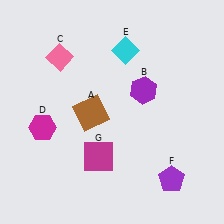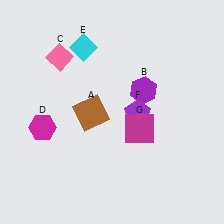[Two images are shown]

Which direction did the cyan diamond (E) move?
The cyan diamond (E) moved left.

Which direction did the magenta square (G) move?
The magenta square (G) moved right.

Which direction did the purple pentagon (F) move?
The purple pentagon (F) moved up.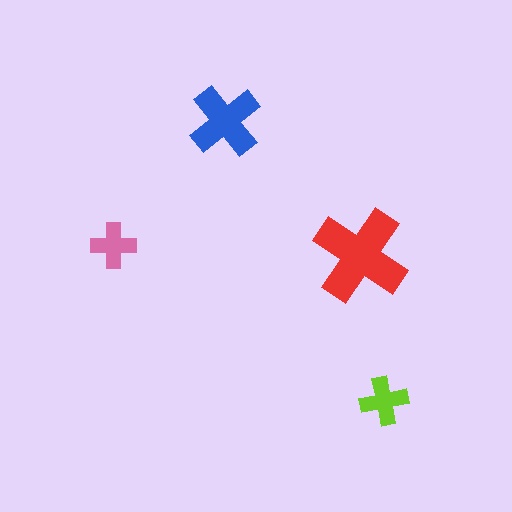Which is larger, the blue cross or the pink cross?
The blue one.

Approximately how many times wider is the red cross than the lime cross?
About 2 times wider.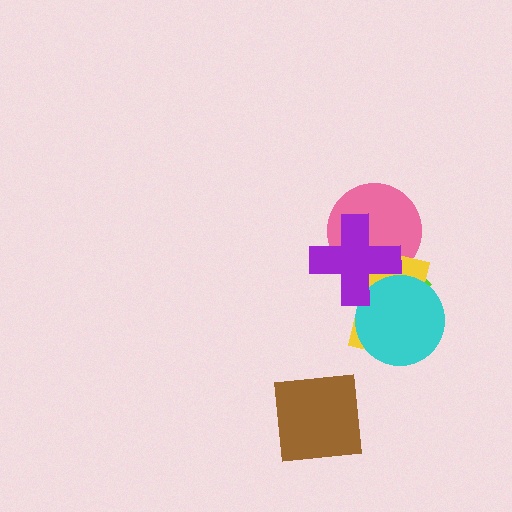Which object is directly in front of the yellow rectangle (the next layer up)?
The cyan circle is directly in front of the yellow rectangle.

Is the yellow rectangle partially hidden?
Yes, it is partially covered by another shape.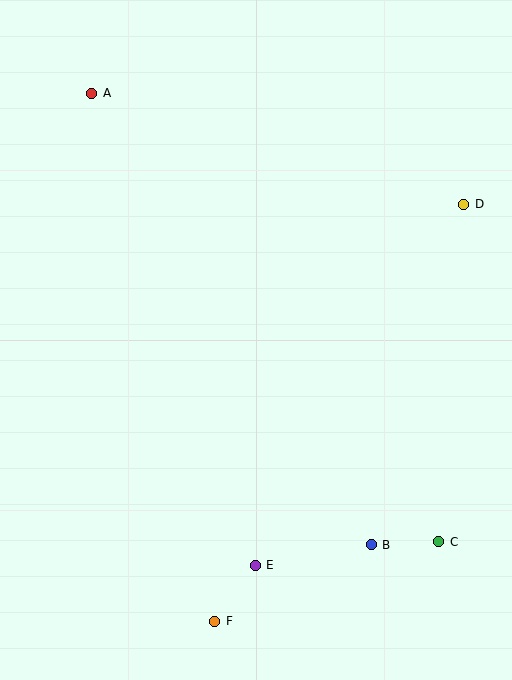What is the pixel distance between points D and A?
The distance between D and A is 388 pixels.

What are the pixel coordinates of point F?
Point F is at (215, 621).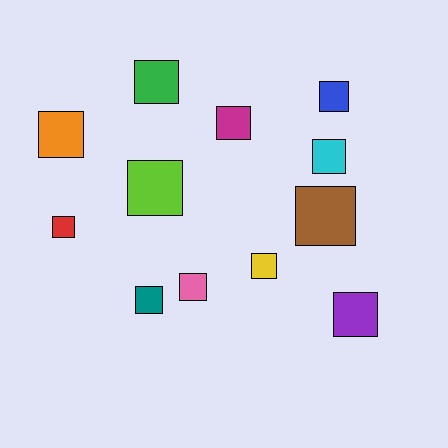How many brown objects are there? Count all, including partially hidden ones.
There is 1 brown object.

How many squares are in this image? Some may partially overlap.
There are 12 squares.